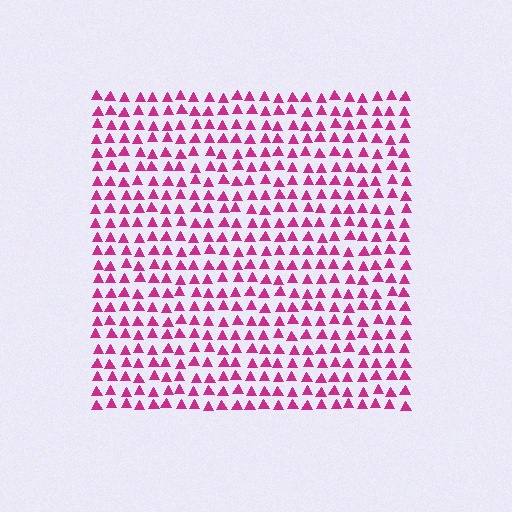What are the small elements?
The small elements are triangles.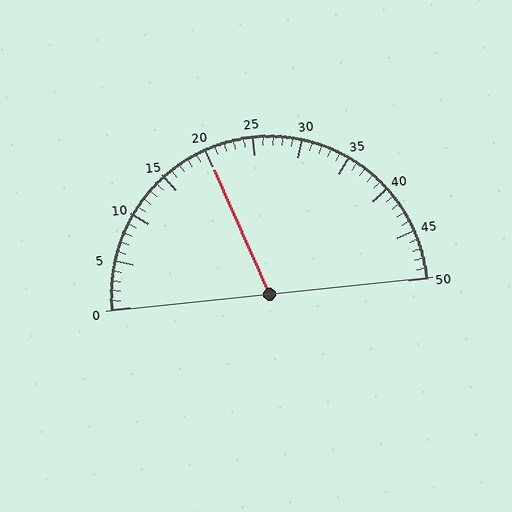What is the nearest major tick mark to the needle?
The nearest major tick mark is 20.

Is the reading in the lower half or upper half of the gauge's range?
The reading is in the lower half of the range (0 to 50).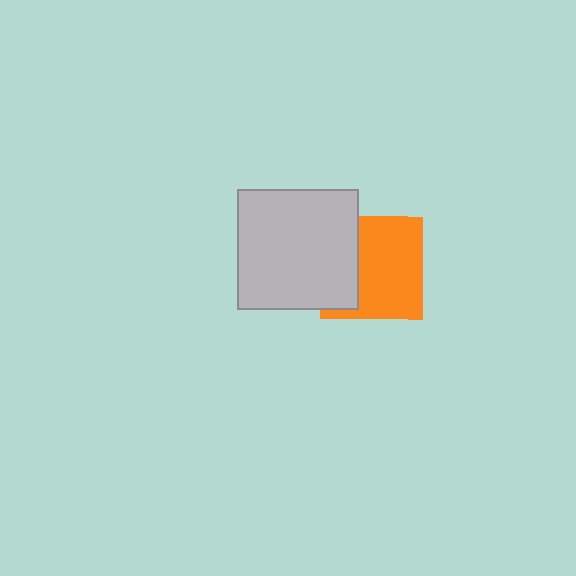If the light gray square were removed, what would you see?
You would see the complete orange square.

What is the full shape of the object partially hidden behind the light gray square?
The partially hidden object is an orange square.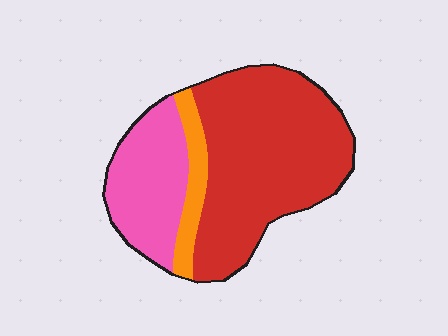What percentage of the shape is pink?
Pink takes up about one quarter (1/4) of the shape.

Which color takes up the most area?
Red, at roughly 65%.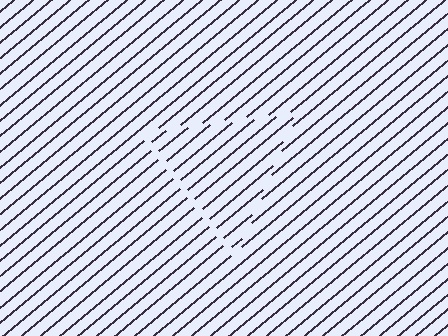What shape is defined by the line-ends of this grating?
An illusory triangle. The interior of the shape contains the same grating, shifted by half a period — the contour is defined by the phase discontinuity where line-ends from the inner and outer gratings abut.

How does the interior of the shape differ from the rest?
The interior of the shape contains the same grating, shifted by half a period — the contour is defined by the phase discontinuity where line-ends from the inner and outer gratings abut.